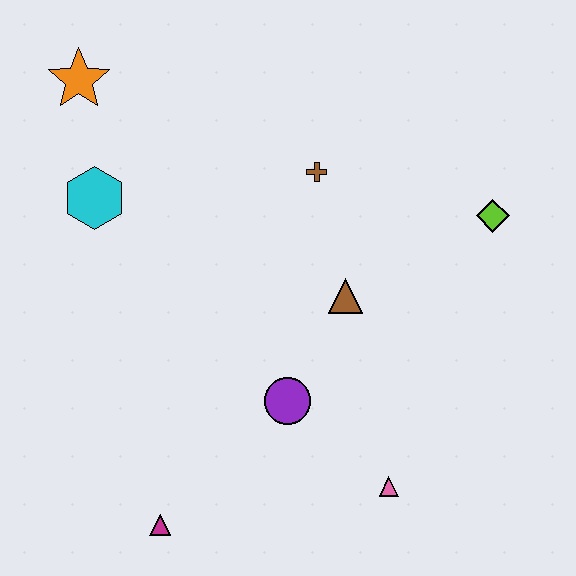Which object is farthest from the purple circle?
The orange star is farthest from the purple circle.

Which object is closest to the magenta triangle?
The purple circle is closest to the magenta triangle.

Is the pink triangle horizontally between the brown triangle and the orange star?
No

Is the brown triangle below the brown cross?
Yes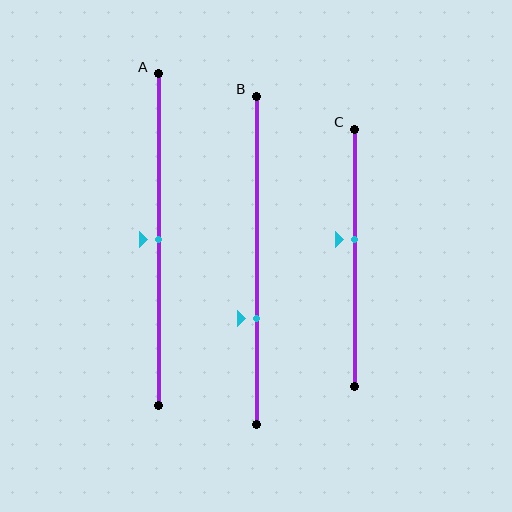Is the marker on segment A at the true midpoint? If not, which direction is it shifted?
Yes, the marker on segment A is at the true midpoint.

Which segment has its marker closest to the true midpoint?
Segment A has its marker closest to the true midpoint.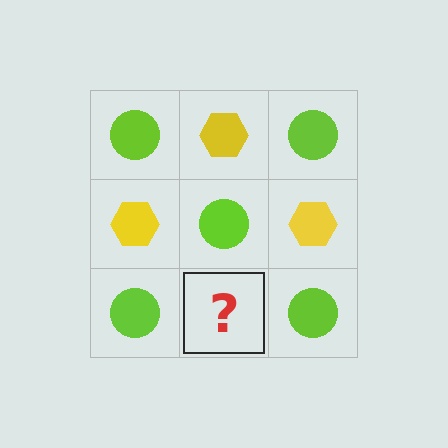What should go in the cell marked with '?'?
The missing cell should contain a yellow hexagon.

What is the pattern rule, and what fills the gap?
The rule is that it alternates lime circle and yellow hexagon in a checkerboard pattern. The gap should be filled with a yellow hexagon.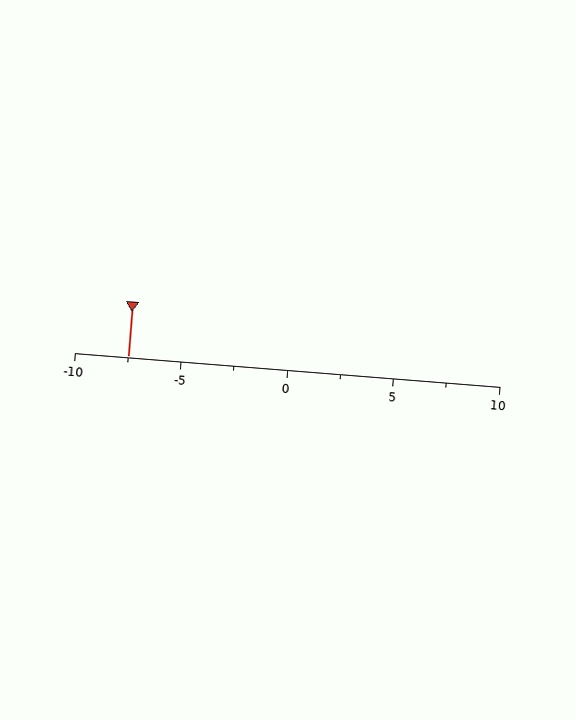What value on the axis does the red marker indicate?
The marker indicates approximately -7.5.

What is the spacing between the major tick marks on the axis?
The major ticks are spaced 5 apart.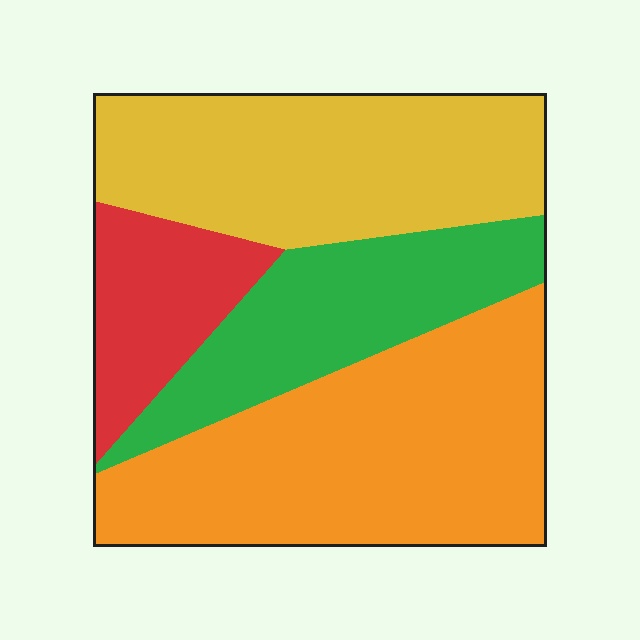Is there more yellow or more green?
Yellow.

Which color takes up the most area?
Orange, at roughly 35%.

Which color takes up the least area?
Red, at roughly 10%.